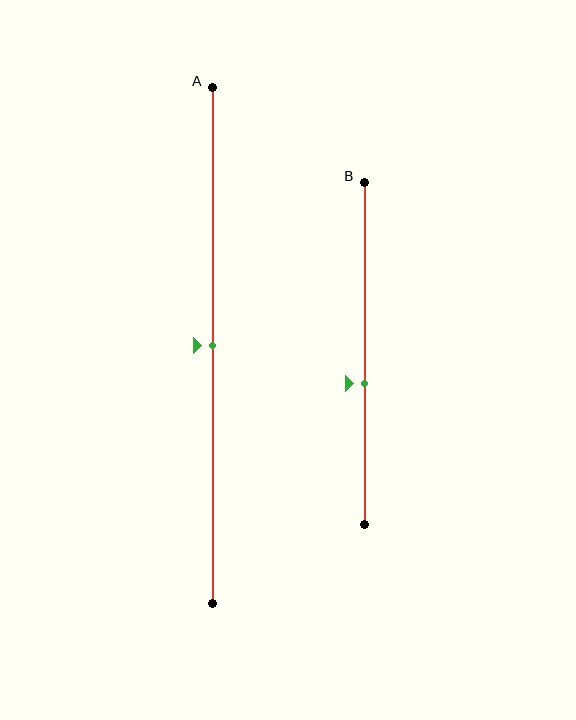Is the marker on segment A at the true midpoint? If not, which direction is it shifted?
Yes, the marker on segment A is at the true midpoint.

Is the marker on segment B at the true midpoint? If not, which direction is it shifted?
No, the marker on segment B is shifted downward by about 9% of the segment length.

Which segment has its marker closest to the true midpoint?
Segment A has its marker closest to the true midpoint.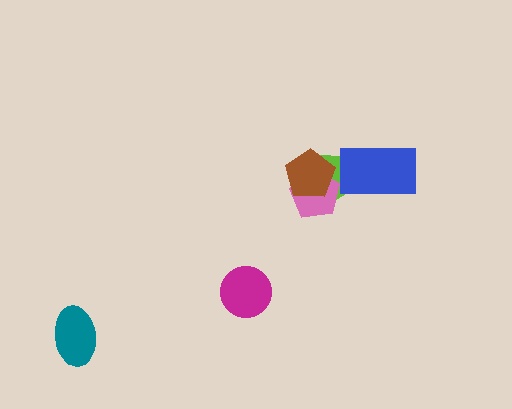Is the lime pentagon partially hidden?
Yes, it is partially covered by another shape.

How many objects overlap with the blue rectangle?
1 object overlaps with the blue rectangle.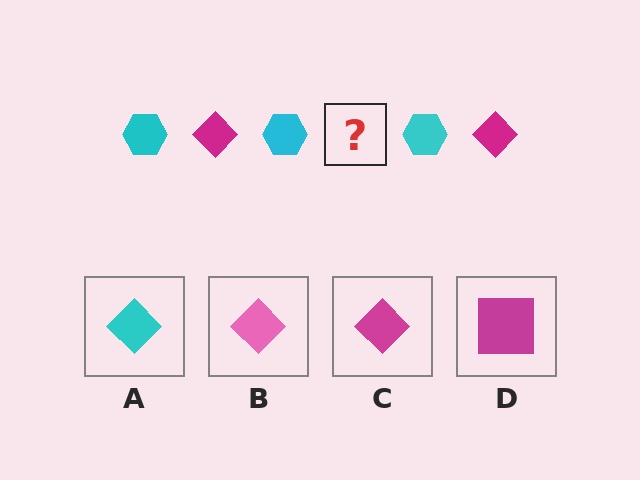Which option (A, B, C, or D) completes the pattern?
C.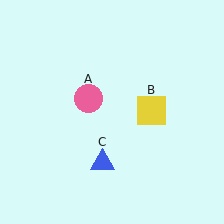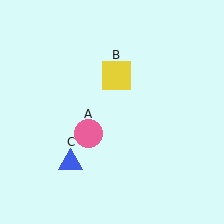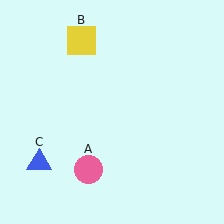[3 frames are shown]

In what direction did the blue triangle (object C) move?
The blue triangle (object C) moved left.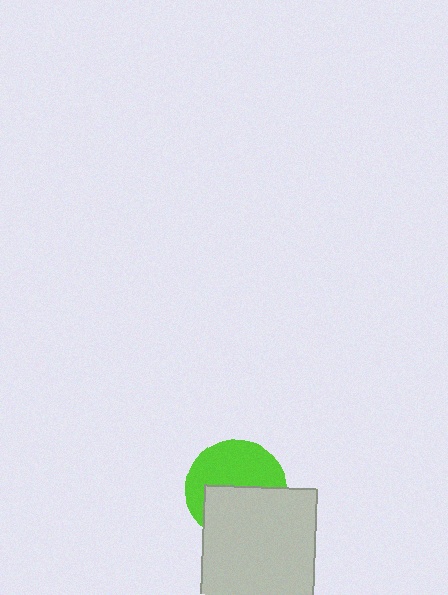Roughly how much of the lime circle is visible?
About half of it is visible (roughly 53%).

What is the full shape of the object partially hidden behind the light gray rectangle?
The partially hidden object is a lime circle.